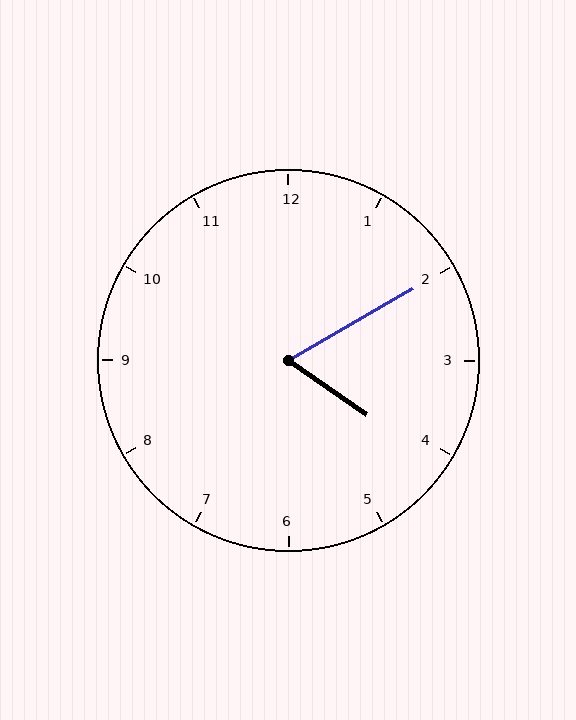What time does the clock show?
4:10.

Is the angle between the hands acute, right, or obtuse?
It is acute.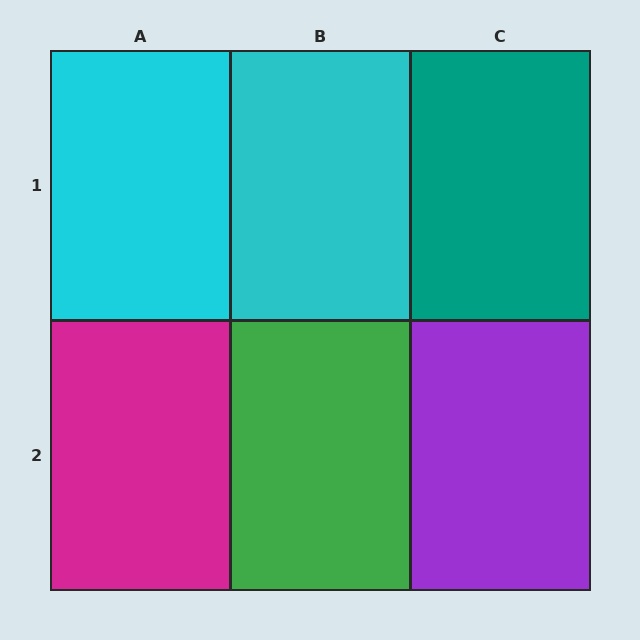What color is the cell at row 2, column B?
Green.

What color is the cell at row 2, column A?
Magenta.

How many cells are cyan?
2 cells are cyan.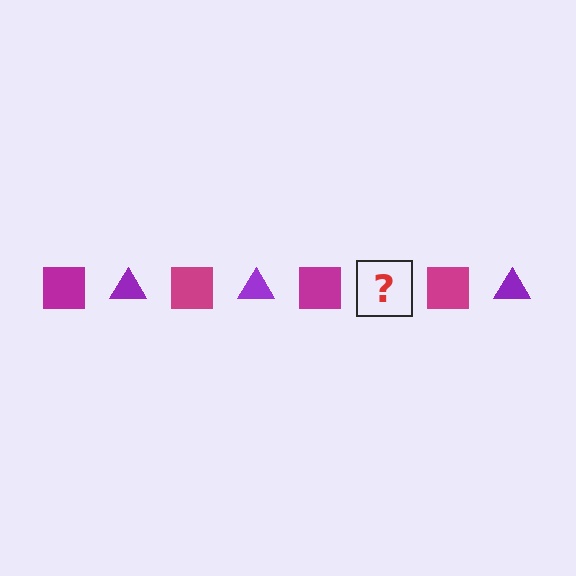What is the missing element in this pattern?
The missing element is a purple triangle.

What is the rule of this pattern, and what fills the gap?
The rule is that the pattern alternates between magenta square and purple triangle. The gap should be filled with a purple triangle.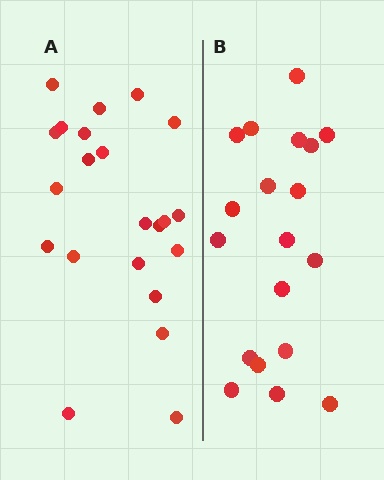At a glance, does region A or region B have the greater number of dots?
Region A (the left region) has more dots.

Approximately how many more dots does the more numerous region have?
Region A has just a few more — roughly 2 or 3 more dots than region B.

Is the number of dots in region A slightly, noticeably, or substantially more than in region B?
Region A has only slightly more — the two regions are fairly close. The ratio is roughly 1.2 to 1.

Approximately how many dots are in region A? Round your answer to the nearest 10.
About 20 dots. (The exact count is 22, which rounds to 20.)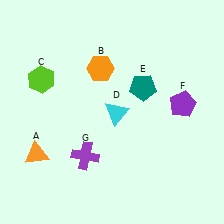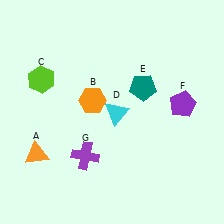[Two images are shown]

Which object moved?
The orange hexagon (B) moved down.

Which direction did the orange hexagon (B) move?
The orange hexagon (B) moved down.